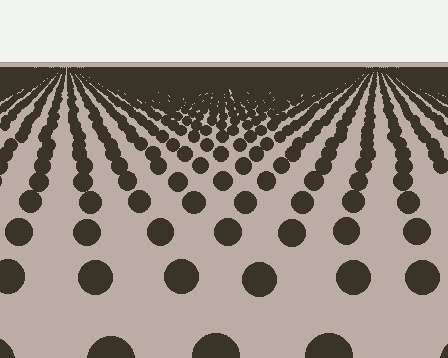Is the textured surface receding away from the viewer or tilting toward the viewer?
The surface is receding away from the viewer. Texture elements get smaller and denser toward the top.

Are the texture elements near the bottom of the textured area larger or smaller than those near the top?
Larger. Near the bottom, elements are closer to the viewer and appear at a bigger on-screen size.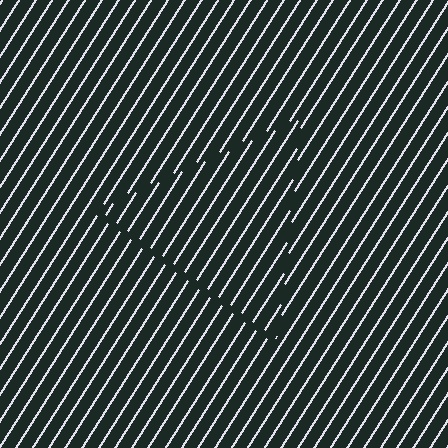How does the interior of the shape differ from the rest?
The interior of the shape contains the same grating, shifted by half a period — the contour is defined by the phase discontinuity where line-ends from the inner and outer gratings abut.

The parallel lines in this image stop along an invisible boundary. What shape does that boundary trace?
An illusory triangle. The interior of the shape contains the same grating, shifted by half a period — the contour is defined by the phase discontinuity where line-ends from the inner and outer gratings abut.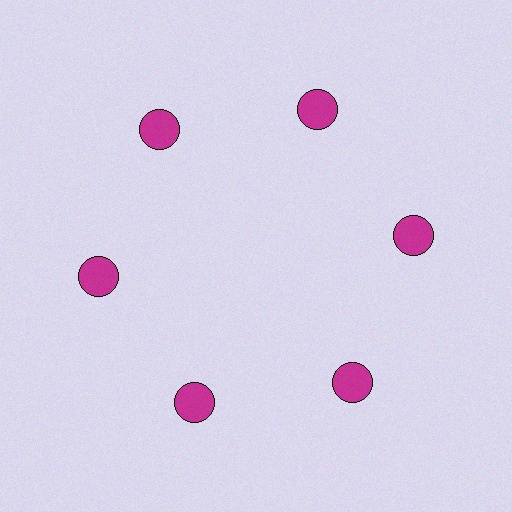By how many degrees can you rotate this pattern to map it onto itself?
The pattern maps onto itself every 60 degrees of rotation.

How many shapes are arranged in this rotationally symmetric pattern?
There are 6 shapes, arranged in 6 groups of 1.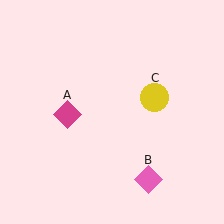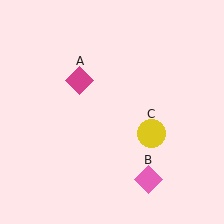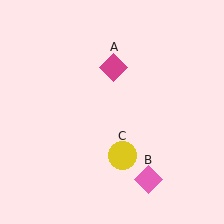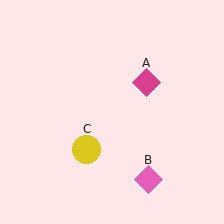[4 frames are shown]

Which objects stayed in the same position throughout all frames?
Pink diamond (object B) remained stationary.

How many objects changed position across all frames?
2 objects changed position: magenta diamond (object A), yellow circle (object C).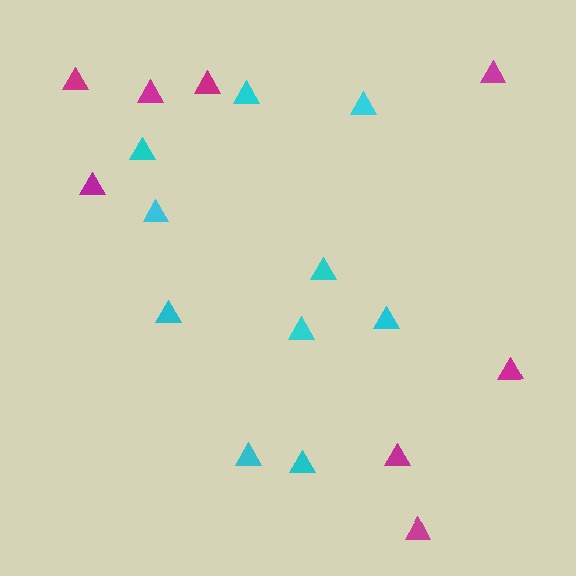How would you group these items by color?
There are 2 groups: one group of cyan triangles (10) and one group of magenta triangles (8).